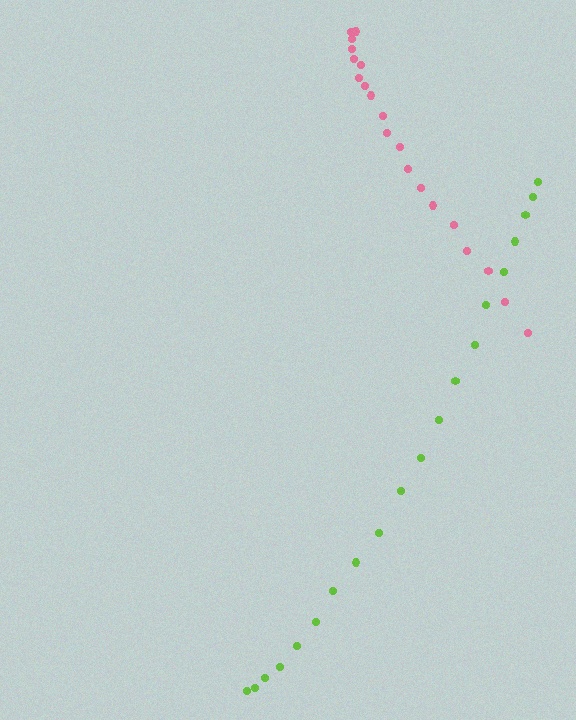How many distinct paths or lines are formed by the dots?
There are 2 distinct paths.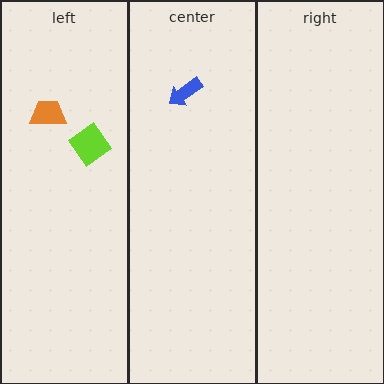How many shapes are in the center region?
1.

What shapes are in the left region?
The orange trapezoid, the lime diamond.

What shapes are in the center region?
The blue arrow.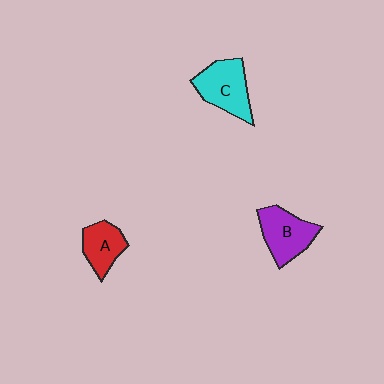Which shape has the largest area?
Shape C (cyan).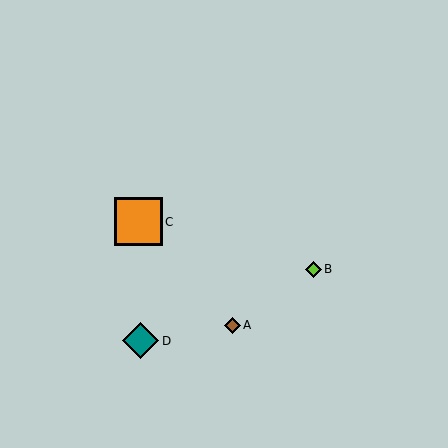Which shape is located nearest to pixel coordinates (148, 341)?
The teal diamond (labeled D) at (141, 341) is nearest to that location.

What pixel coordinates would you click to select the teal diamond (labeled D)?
Click at (141, 341) to select the teal diamond D.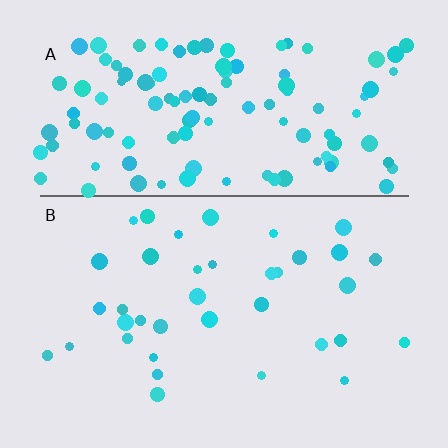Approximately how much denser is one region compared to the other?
Approximately 3.2× — region A over region B.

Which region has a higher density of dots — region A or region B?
A (the top).